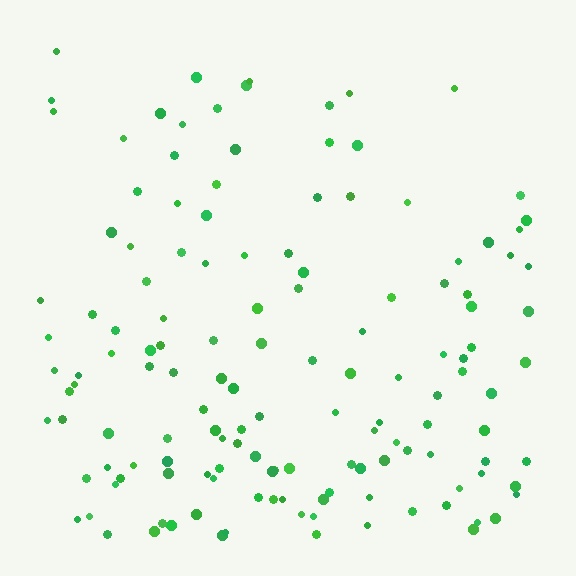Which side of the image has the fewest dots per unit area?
The top.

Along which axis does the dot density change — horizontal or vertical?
Vertical.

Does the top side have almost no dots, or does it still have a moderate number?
Still a moderate number, just noticeably fewer than the bottom.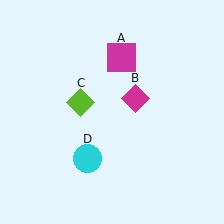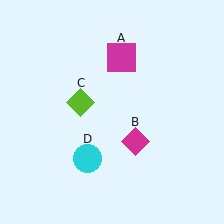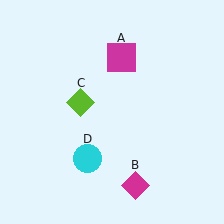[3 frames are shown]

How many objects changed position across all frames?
1 object changed position: magenta diamond (object B).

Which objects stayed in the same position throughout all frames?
Magenta square (object A) and lime diamond (object C) and cyan circle (object D) remained stationary.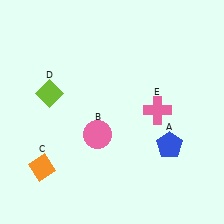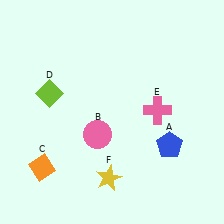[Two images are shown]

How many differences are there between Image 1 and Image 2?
There is 1 difference between the two images.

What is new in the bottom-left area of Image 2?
A yellow star (F) was added in the bottom-left area of Image 2.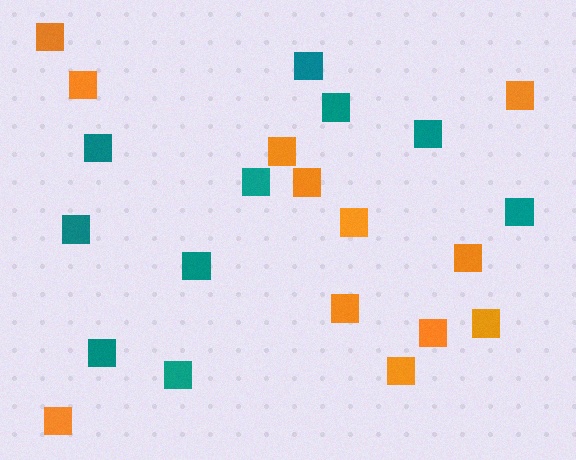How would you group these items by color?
There are 2 groups: one group of teal squares (10) and one group of orange squares (12).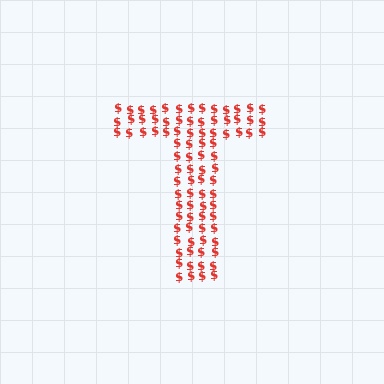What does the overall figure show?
The overall figure shows the letter T.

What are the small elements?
The small elements are dollar signs.